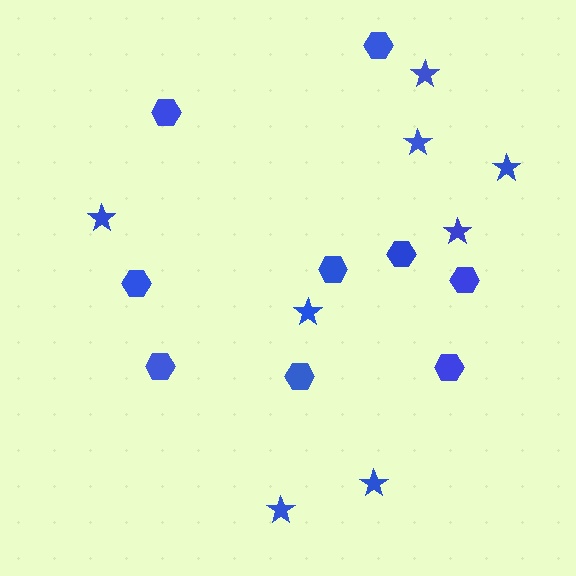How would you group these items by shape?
There are 2 groups: one group of hexagons (9) and one group of stars (8).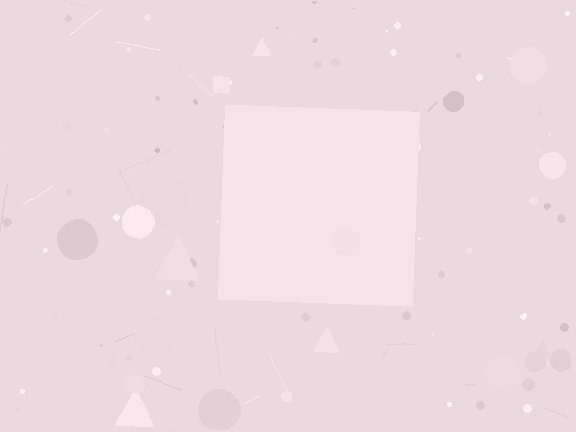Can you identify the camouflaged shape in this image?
The camouflaged shape is a square.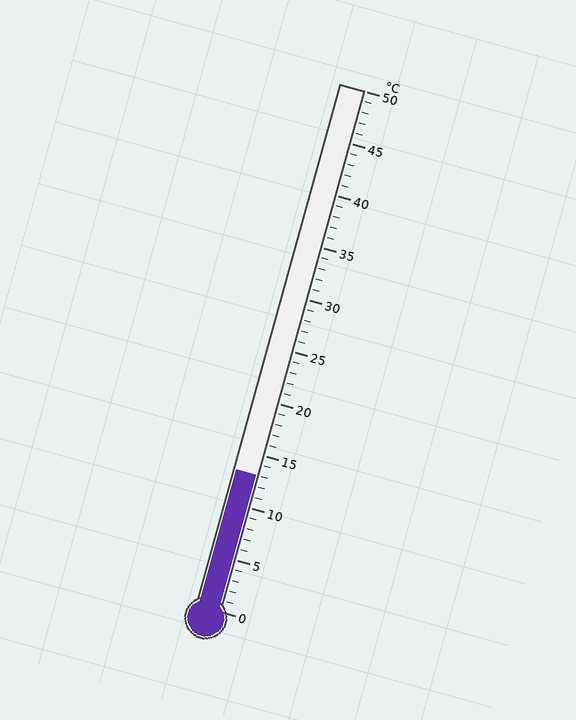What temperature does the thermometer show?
The thermometer shows approximately 13°C.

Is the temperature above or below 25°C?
The temperature is below 25°C.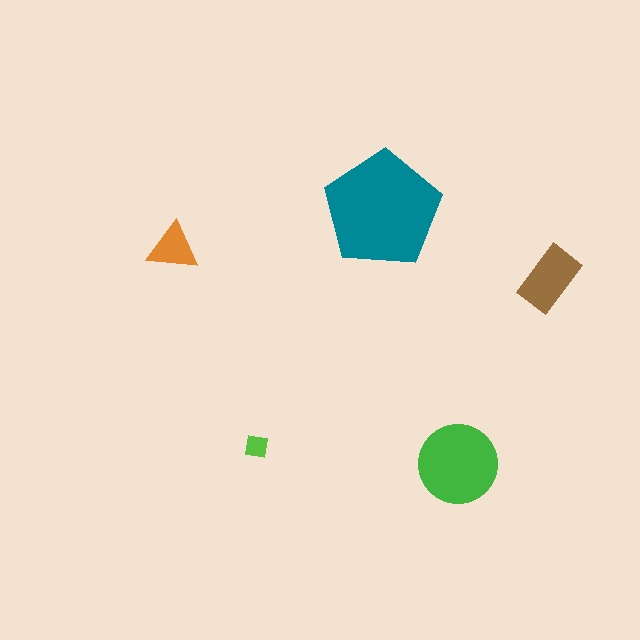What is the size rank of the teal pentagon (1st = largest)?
1st.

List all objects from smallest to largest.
The lime square, the orange triangle, the brown rectangle, the green circle, the teal pentagon.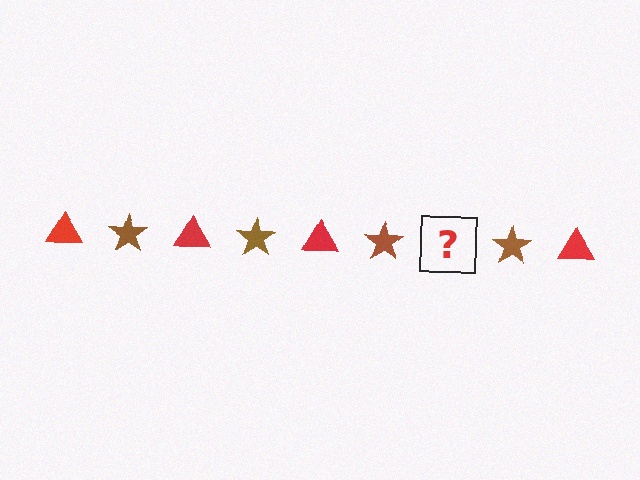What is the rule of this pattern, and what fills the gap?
The rule is that the pattern alternates between red triangle and brown star. The gap should be filled with a red triangle.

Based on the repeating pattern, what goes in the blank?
The blank should be a red triangle.